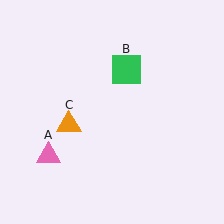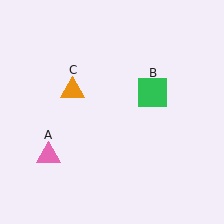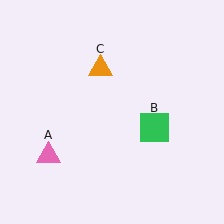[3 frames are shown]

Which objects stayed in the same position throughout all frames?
Pink triangle (object A) remained stationary.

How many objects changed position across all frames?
2 objects changed position: green square (object B), orange triangle (object C).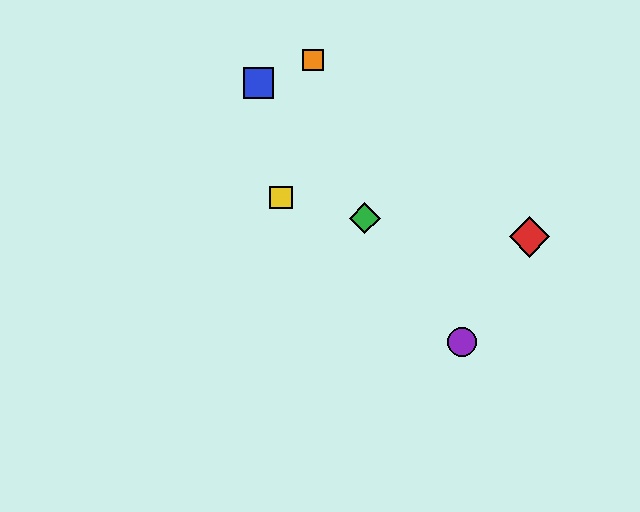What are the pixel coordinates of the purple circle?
The purple circle is at (462, 342).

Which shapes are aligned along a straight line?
The blue square, the green diamond, the purple circle are aligned along a straight line.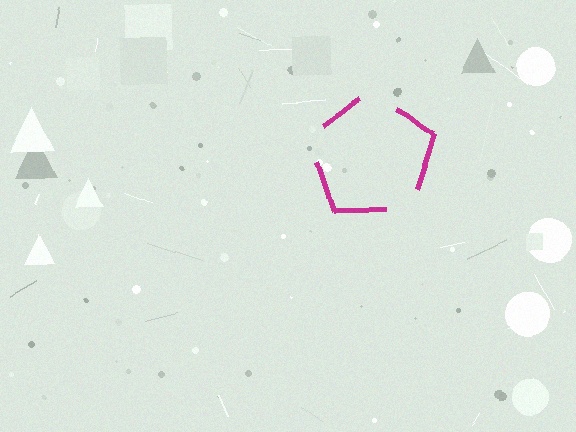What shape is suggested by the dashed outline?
The dashed outline suggests a pentagon.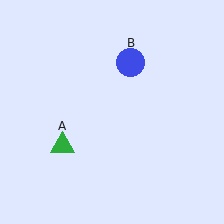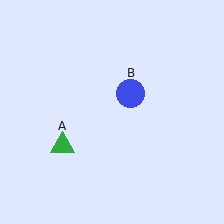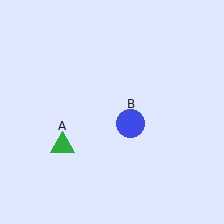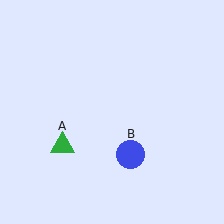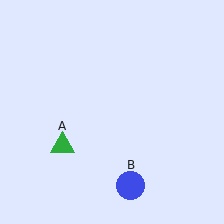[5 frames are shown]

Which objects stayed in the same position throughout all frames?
Green triangle (object A) remained stationary.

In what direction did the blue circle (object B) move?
The blue circle (object B) moved down.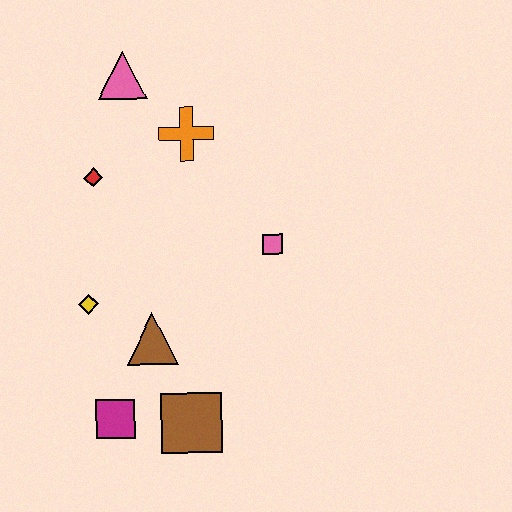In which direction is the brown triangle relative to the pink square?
The brown triangle is to the left of the pink square.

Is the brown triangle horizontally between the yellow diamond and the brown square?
Yes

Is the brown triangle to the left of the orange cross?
Yes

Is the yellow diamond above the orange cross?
No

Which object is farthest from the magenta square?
The pink triangle is farthest from the magenta square.